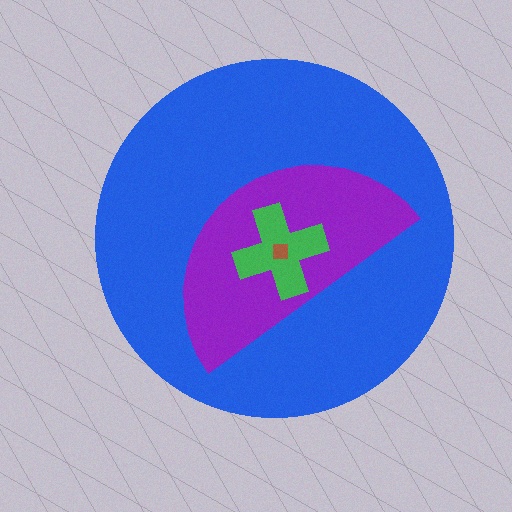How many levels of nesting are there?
4.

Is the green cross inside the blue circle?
Yes.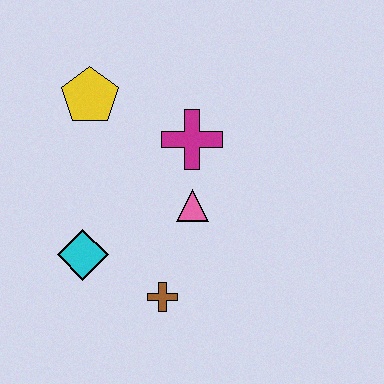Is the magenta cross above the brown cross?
Yes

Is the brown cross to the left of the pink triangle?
Yes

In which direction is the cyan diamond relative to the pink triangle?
The cyan diamond is to the left of the pink triangle.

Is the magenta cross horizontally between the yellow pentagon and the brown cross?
No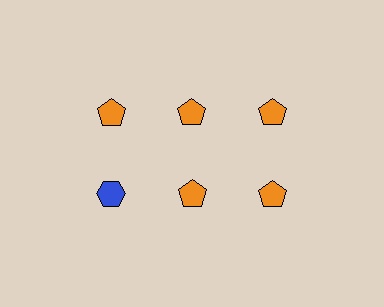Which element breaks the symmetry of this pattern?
The blue hexagon in the second row, leftmost column breaks the symmetry. All other shapes are orange pentagons.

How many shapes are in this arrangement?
There are 6 shapes arranged in a grid pattern.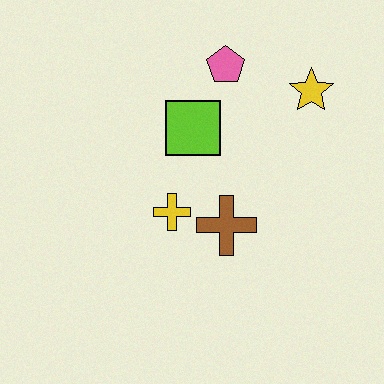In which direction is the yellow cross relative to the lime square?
The yellow cross is below the lime square.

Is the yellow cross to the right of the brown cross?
No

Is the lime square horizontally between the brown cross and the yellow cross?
Yes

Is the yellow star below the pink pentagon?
Yes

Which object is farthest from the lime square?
The yellow star is farthest from the lime square.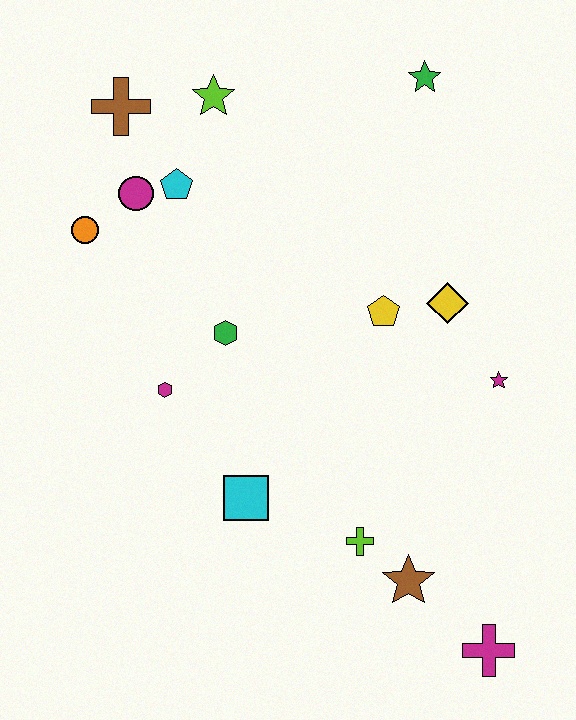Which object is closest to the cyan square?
The lime cross is closest to the cyan square.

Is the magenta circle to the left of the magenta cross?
Yes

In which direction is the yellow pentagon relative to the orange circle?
The yellow pentagon is to the right of the orange circle.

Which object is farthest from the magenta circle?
The magenta cross is farthest from the magenta circle.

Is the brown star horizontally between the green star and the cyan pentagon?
Yes